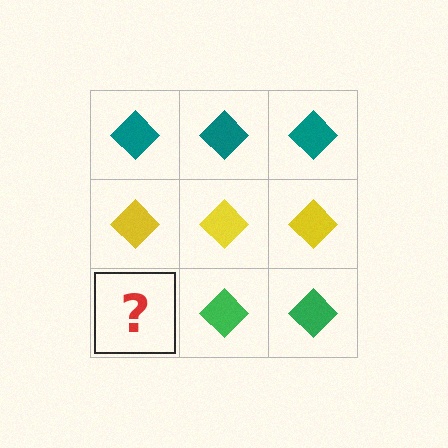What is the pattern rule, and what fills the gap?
The rule is that each row has a consistent color. The gap should be filled with a green diamond.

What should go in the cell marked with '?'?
The missing cell should contain a green diamond.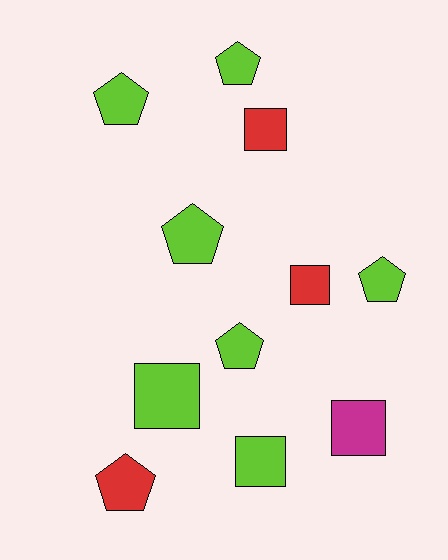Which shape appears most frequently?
Pentagon, with 6 objects.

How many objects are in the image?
There are 11 objects.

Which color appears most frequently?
Lime, with 7 objects.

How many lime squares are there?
There are 2 lime squares.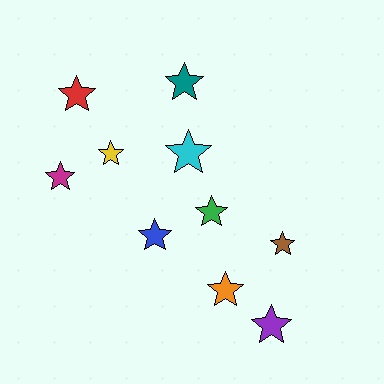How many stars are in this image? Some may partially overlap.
There are 10 stars.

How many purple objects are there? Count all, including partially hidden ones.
There is 1 purple object.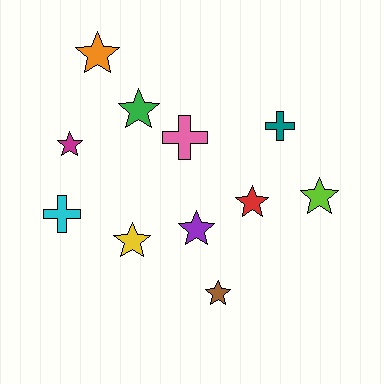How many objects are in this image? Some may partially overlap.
There are 11 objects.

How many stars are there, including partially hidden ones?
There are 8 stars.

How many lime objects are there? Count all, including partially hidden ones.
There is 1 lime object.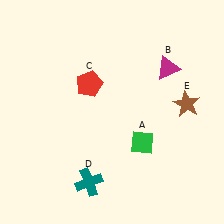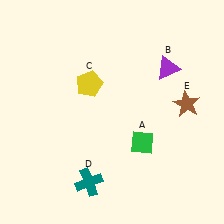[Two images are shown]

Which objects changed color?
B changed from magenta to purple. C changed from red to yellow.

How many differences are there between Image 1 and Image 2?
There are 2 differences between the two images.